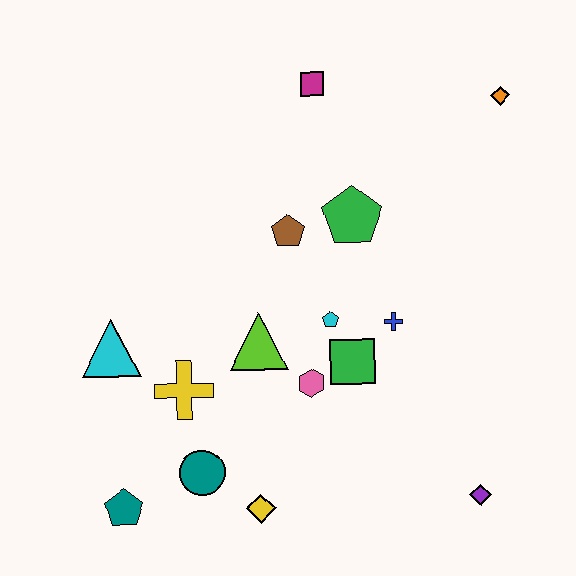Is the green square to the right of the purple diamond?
No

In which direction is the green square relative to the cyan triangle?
The green square is to the right of the cyan triangle.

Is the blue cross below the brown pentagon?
Yes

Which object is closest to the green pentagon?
The brown pentagon is closest to the green pentagon.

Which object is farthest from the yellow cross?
The orange diamond is farthest from the yellow cross.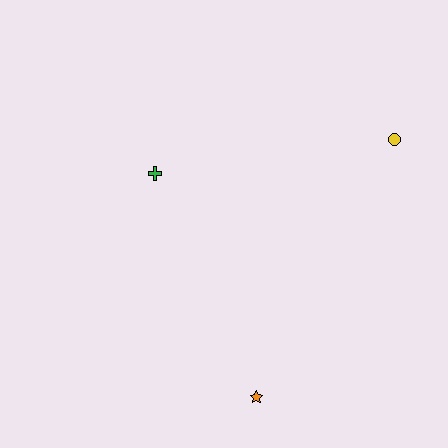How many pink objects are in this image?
There are no pink objects.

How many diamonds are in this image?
There are no diamonds.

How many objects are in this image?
There are 3 objects.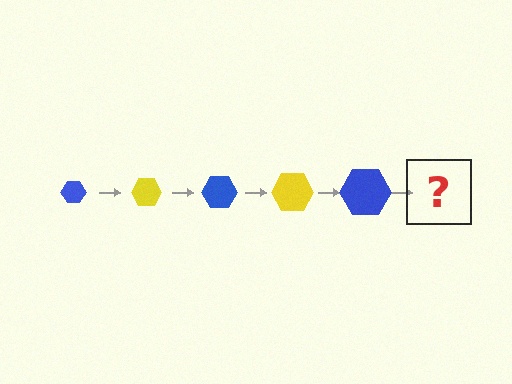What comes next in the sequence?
The next element should be a yellow hexagon, larger than the previous one.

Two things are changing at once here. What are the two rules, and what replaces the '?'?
The two rules are that the hexagon grows larger each step and the color cycles through blue and yellow. The '?' should be a yellow hexagon, larger than the previous one.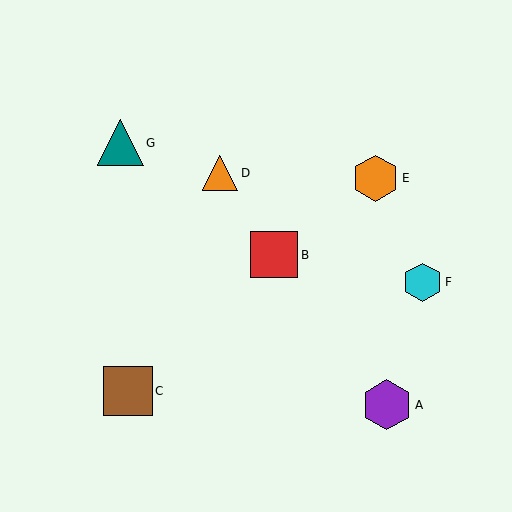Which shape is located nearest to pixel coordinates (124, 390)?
The brown square (labeled C) at (128, 391) is nearest to that location.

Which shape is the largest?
The purple hexagon (labeled A) is the largest.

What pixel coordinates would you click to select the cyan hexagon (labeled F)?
Click at (423, 282) to select the cyan hexagon F.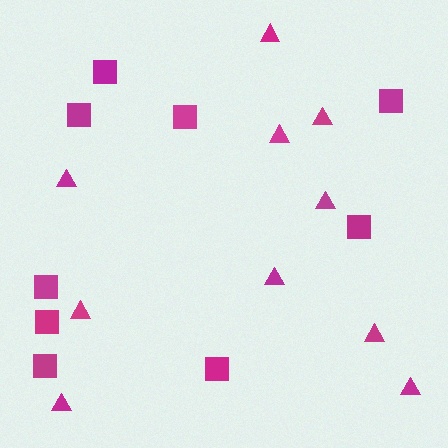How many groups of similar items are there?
There are 2 groups: one group of squares (9) and one group of triangles (10).